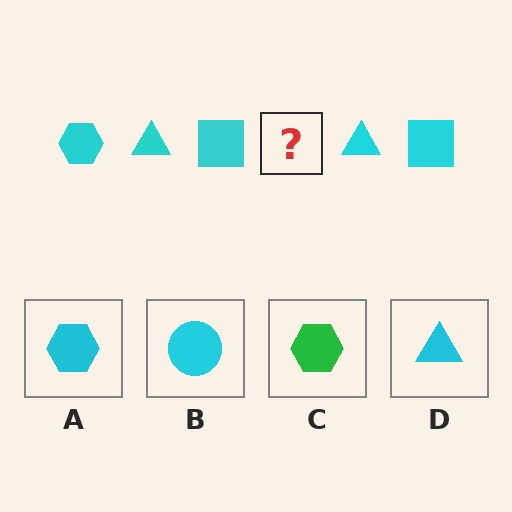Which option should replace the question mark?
Option A.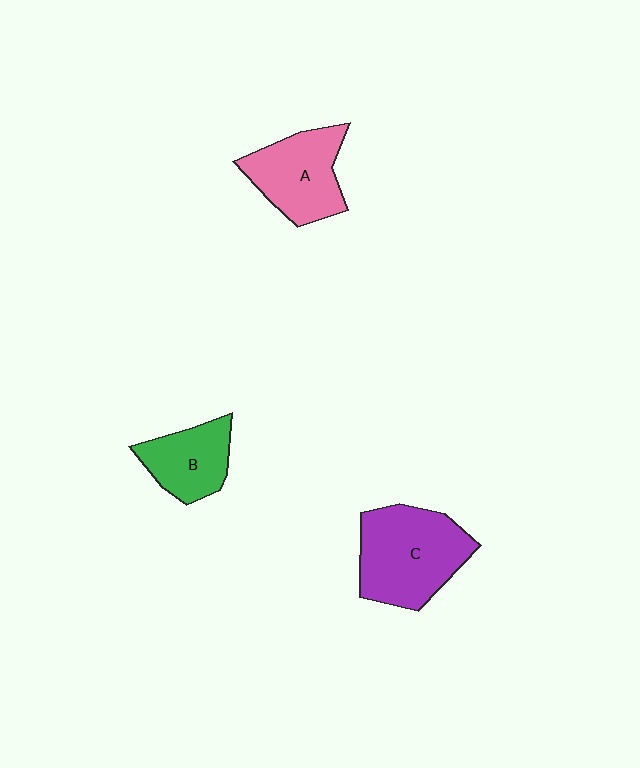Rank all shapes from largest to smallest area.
From largest to smallest: C (purple), A (pink), B (green).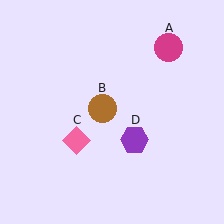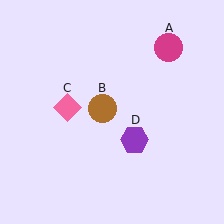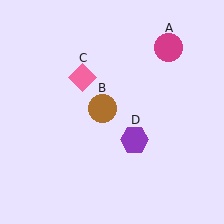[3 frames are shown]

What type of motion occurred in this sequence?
The pink diamond (object C) rotated clockwise around the center of the scene.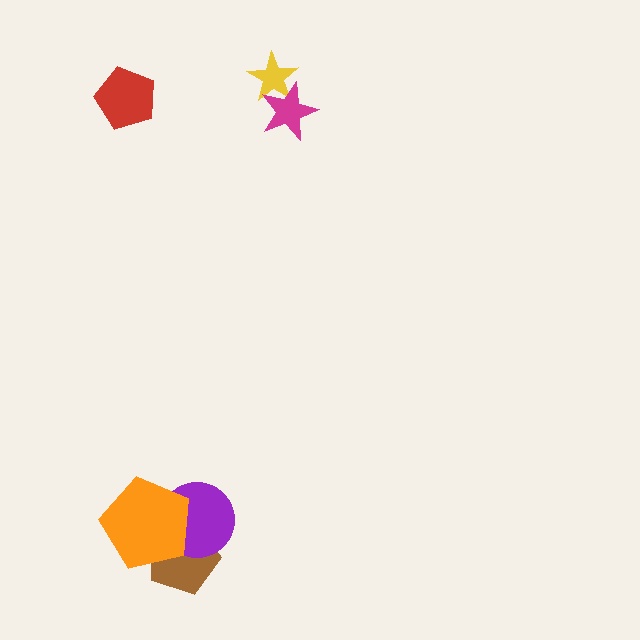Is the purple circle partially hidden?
Yes, it is partially covered by another shape.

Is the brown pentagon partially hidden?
Yes, it is partially covered by another shape.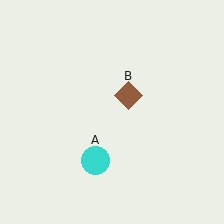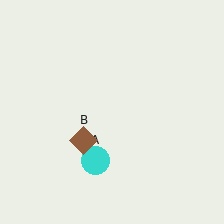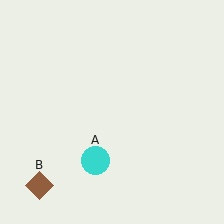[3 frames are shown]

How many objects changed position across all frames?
1 object changed position: brown diamond (object B).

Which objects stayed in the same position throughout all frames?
Cyan circle (object A) remained stationary.